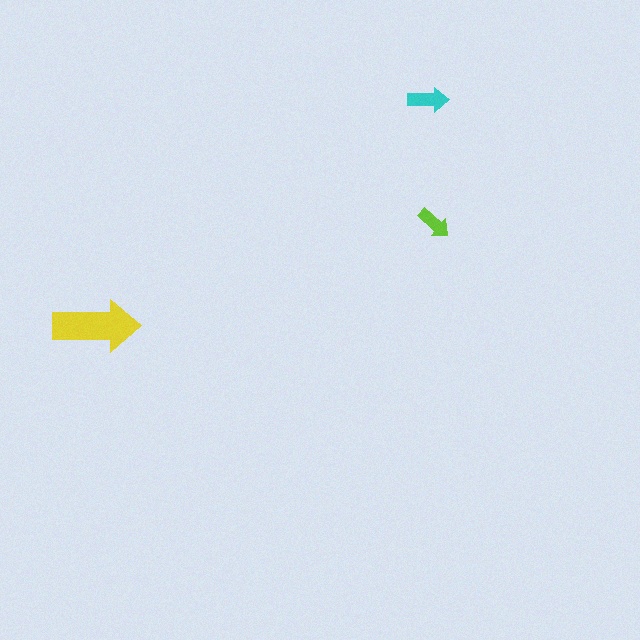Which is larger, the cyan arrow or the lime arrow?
The cyan one.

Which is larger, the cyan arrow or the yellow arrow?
The yellow one.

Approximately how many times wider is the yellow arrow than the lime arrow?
About 2.5 times wider.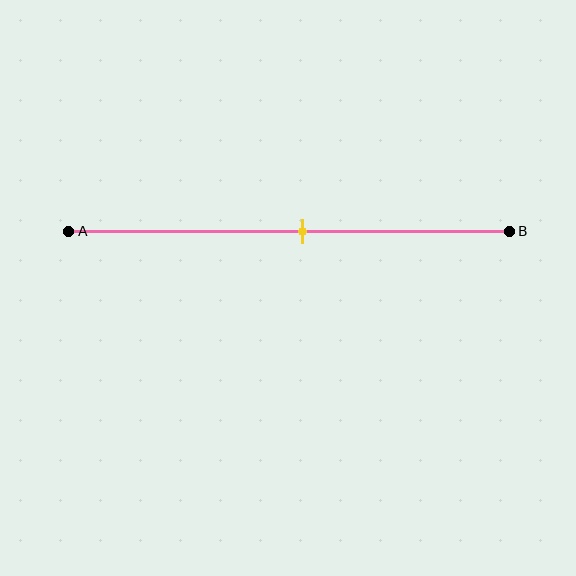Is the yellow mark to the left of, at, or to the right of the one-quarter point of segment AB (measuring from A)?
The yellow mark is to the right of the one-quarter point of segment AB.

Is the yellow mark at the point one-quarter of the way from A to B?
No, the mark is at about 55% from A, not at the 25% one-quarter point.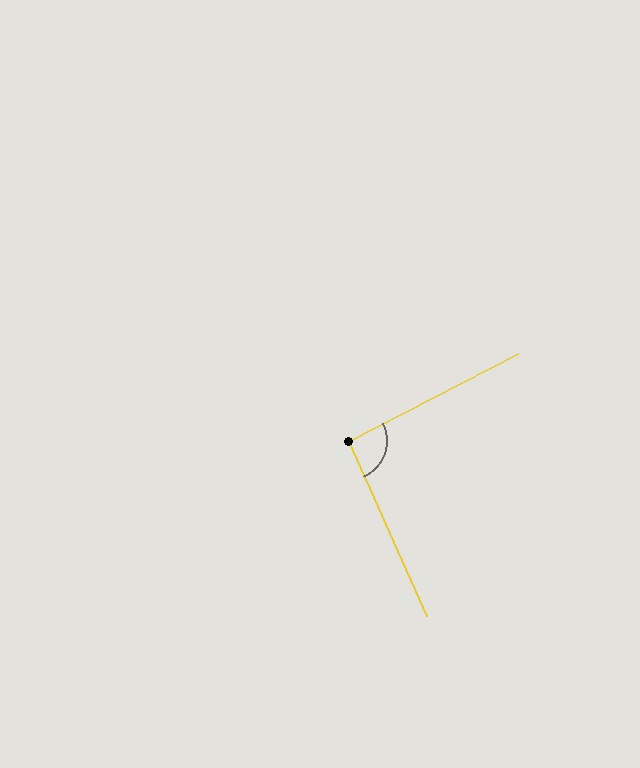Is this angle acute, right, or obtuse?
It is approximately a right angle.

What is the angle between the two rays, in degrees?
Approximately 93 degrees.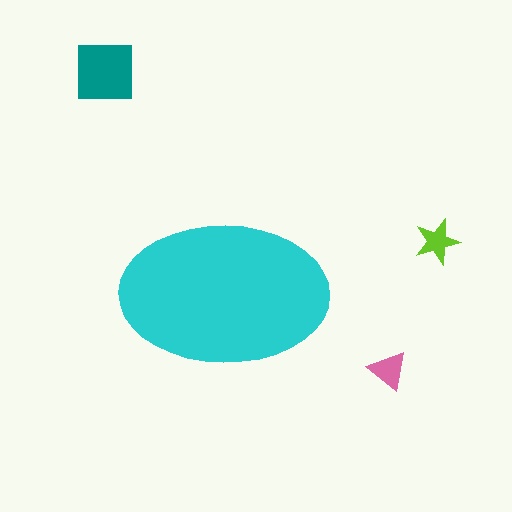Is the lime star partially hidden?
No, the lime star is fully visible.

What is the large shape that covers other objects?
A cyan ellipse.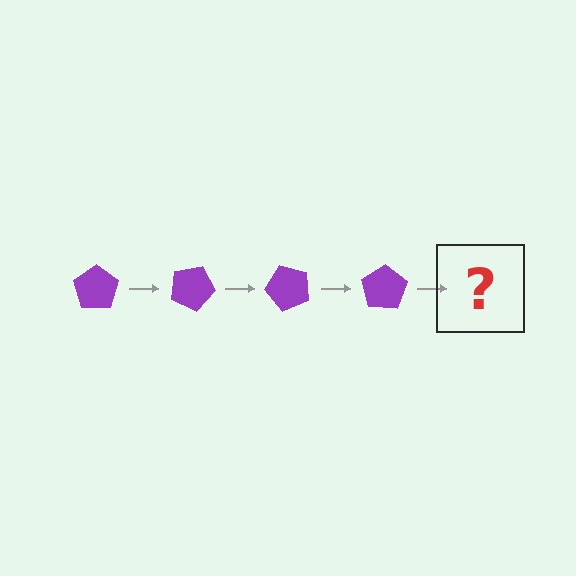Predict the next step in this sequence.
The next step is a purple pentagon rotated 100 degrees.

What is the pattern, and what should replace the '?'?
The pattern is that the pentagon rotates 25 degrees each step. The '?' should be a purple pentagon rotated 100 degrees.